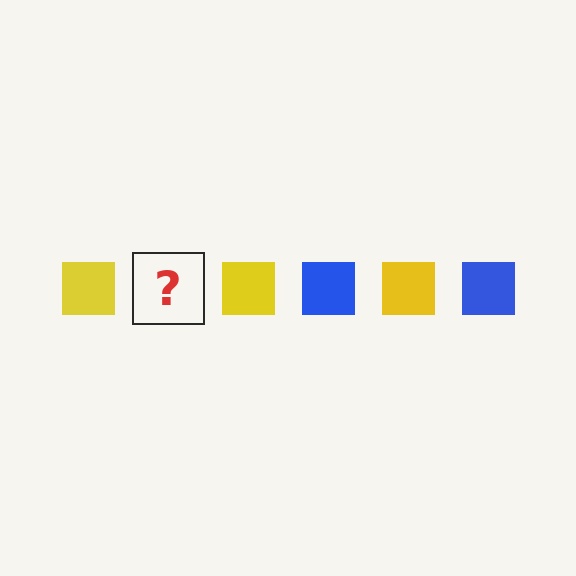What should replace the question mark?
The question mark should be replaced with a blue square.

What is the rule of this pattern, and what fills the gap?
The rule is that the pattern cycles through yellow, blue squares. The gap should be filled with a blue square.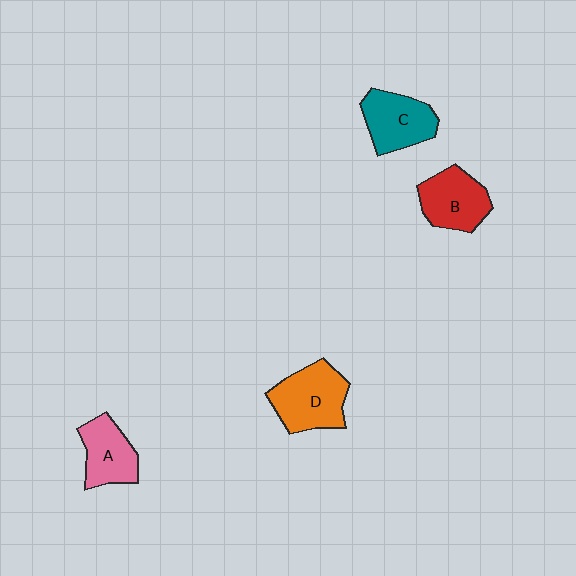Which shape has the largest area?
Shape D (orange).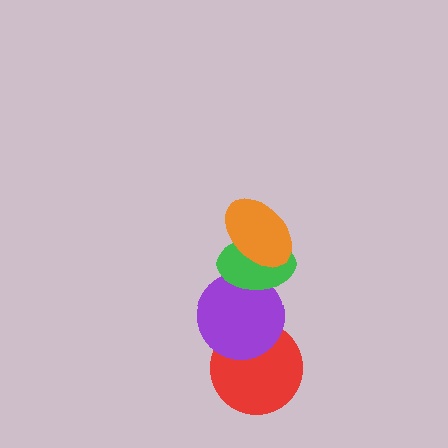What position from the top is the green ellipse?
The green ellipse is 2nd from the top.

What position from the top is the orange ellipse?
The orange ellipse is 1st from the top.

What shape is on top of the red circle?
The purple circle is on top of the red circle.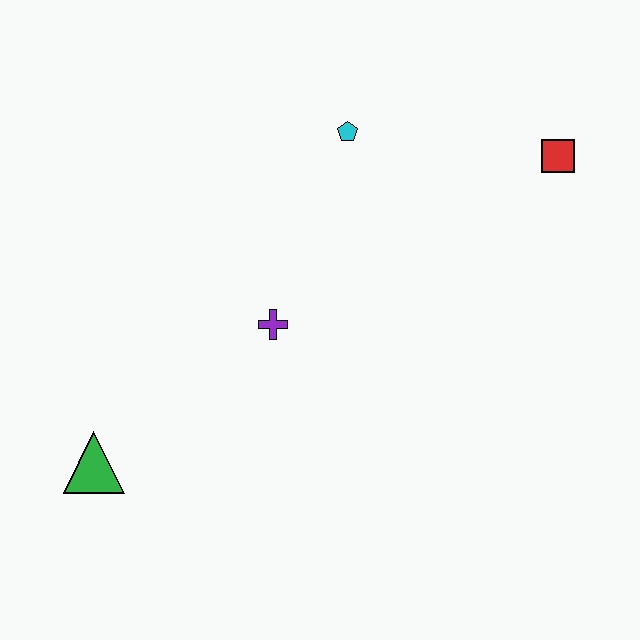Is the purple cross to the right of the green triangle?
Yes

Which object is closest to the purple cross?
The cyan pentagon is closest to the purple cross.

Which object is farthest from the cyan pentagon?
The green triangle is farthest from the cyan pentagon.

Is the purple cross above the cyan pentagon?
No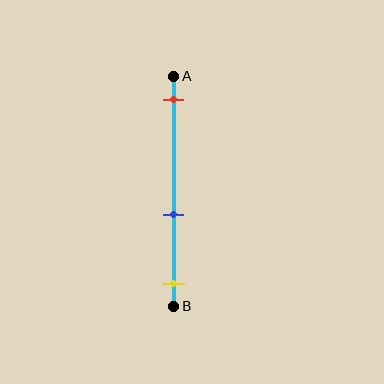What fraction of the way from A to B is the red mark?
The red mark is approximately 10% (0.1) of the way from A to B.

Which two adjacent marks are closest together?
The blue and yellow marks are the closest adjacent pair.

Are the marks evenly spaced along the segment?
No, the marks are not evenly spaced.